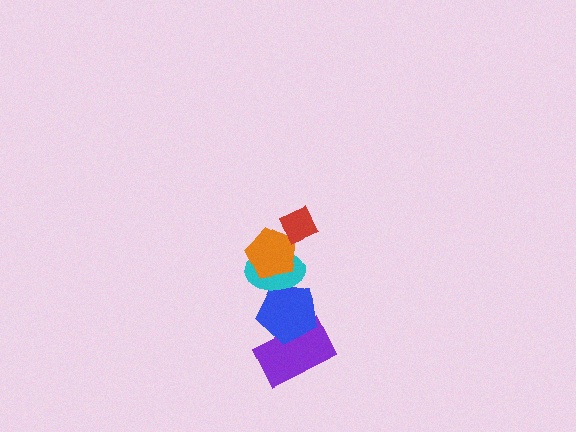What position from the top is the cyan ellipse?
The cyan ellipse is 3rd from the top.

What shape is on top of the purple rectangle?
The blue pentagon is on top of the purple rectangle.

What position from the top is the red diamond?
The red diamond is 1st from the top.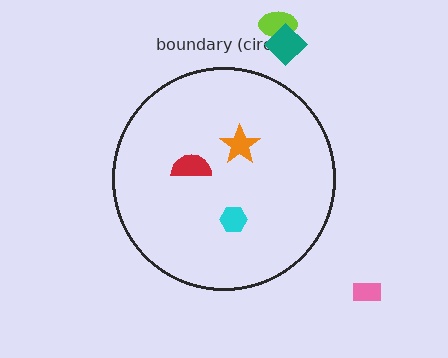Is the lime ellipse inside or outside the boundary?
Outside.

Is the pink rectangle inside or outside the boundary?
Outside.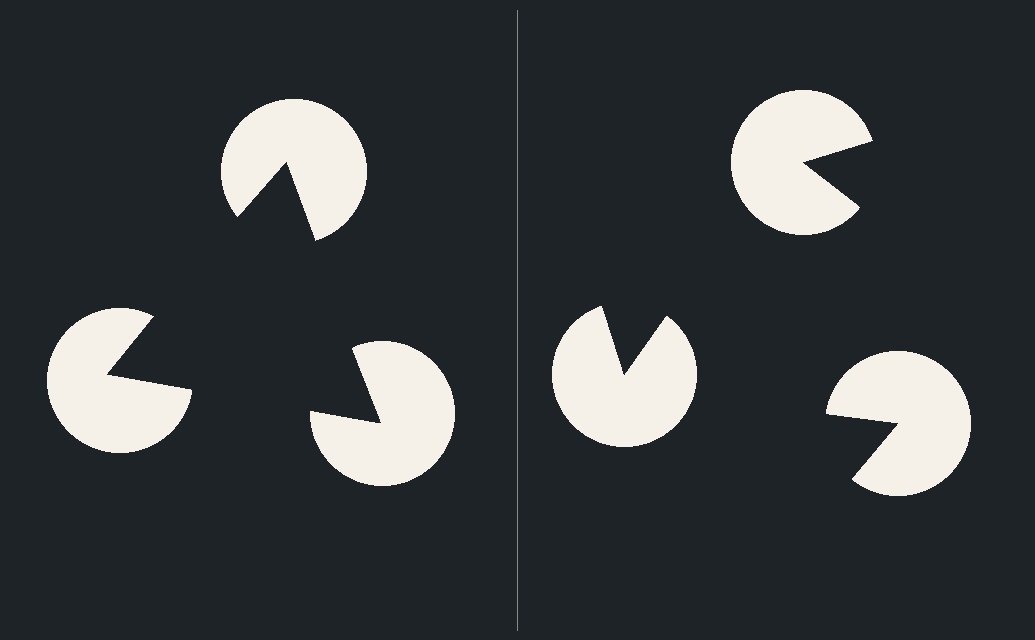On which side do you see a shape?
An illusory triangle appears on the left side. On the right side the wedge cuts are rotated, so no coherent shape forms.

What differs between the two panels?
The pac-man discs are positioned identically on both sides; only the wedge orientations differ. On the left they align to a triangle; on the right they are misaligned.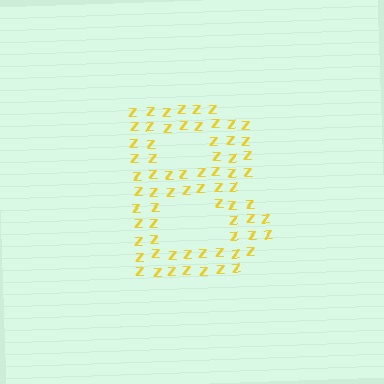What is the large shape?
The large shape is the letter B.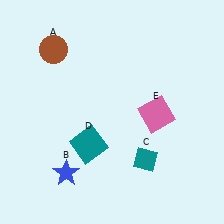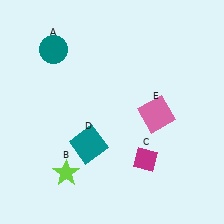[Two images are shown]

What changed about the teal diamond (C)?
In Image 1, C is teal. In Image 2, it changed to magenta.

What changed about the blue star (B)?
In Image 1, B is blue. In Image 2, it changed to lime.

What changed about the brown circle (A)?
In Image 1, A is brown. In Image 2, it changed to teal.